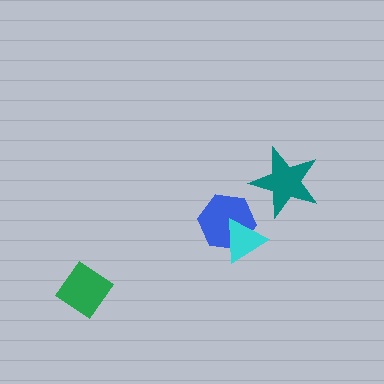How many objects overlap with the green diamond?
0 objects overlap with the green diamond.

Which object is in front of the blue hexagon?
The cyan triangle is in front of the blue hexagon.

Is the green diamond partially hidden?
No, no other shape covers it.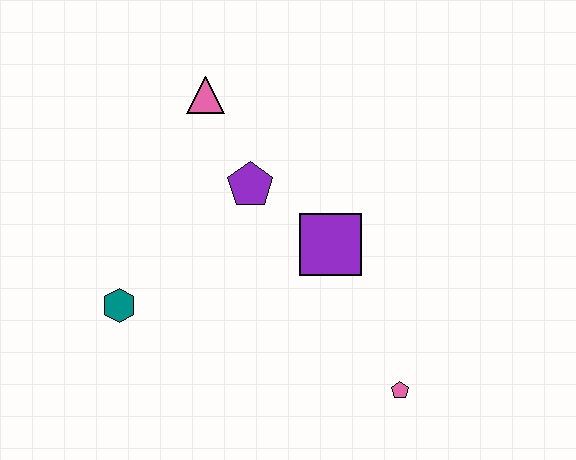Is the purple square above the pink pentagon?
Yes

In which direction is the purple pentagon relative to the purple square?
The purple pentagon is to the left of the purple square.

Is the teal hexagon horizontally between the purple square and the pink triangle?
No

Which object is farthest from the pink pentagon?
The pink triangle is farthest from the pink pentagon.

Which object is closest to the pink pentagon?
The purple square is closest to the pink pentagon.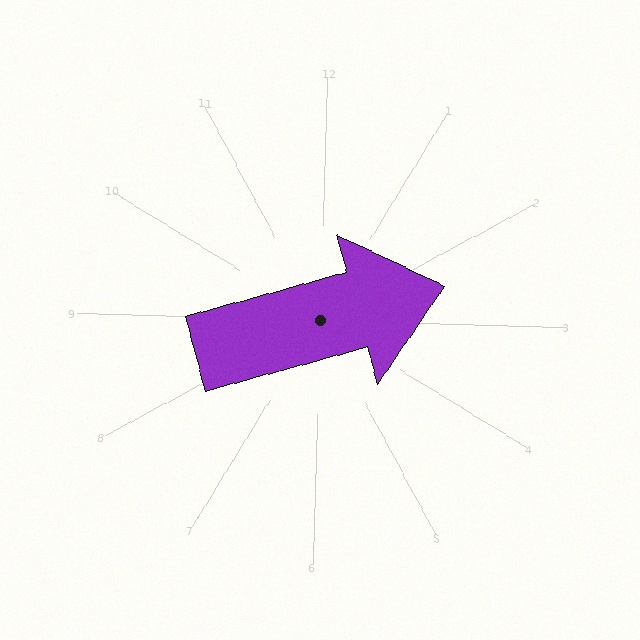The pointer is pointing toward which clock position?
Roughly 2 o'clock.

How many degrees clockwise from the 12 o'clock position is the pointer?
Approximately 73 degrees.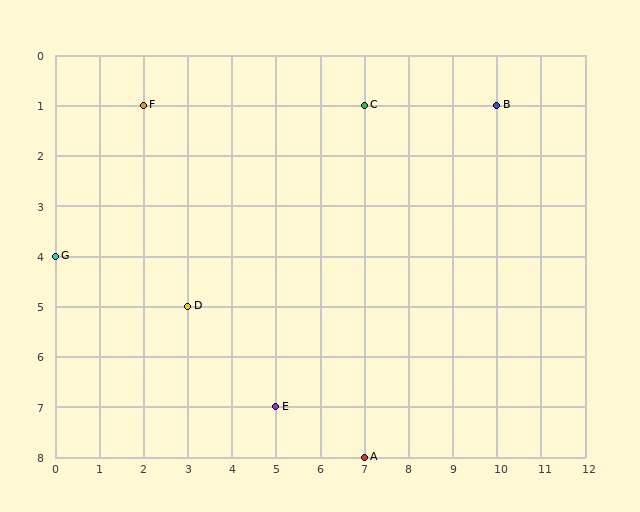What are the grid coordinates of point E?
Point E is at grid coordinates (5, 7).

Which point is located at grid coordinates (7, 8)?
Point A is at (7, 8).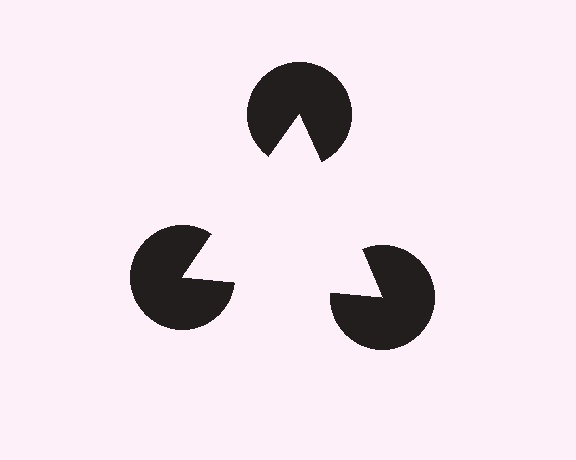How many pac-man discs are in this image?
There are 3 — one at each vertex of the illusory triangle.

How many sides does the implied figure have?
3 sides.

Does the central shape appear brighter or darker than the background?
It typically appears slightly brighter than the background, even though no actual brightness change is drawn.